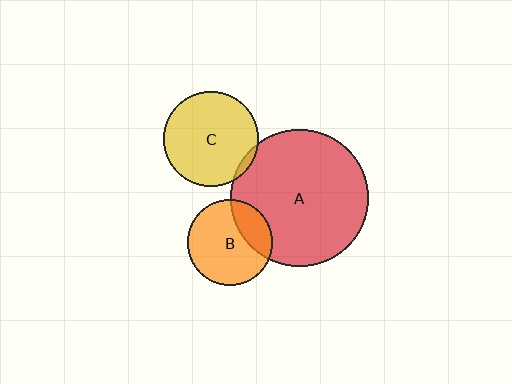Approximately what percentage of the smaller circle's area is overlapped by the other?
Approximately 5%.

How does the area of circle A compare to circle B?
Approximately 2.6 times.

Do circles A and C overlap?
Yes.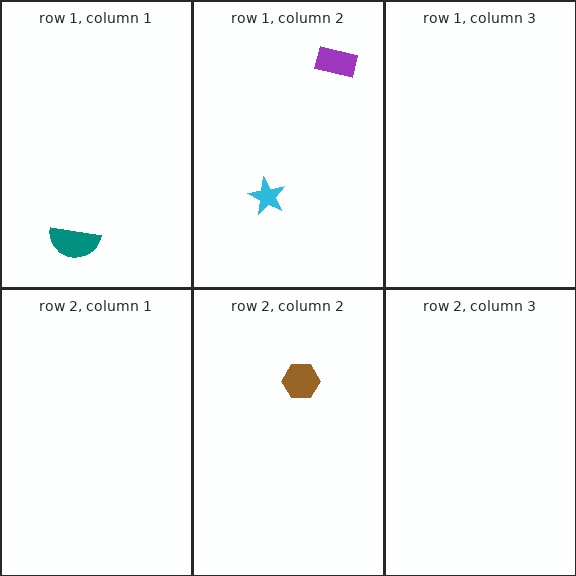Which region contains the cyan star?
The row 1, column 2 region.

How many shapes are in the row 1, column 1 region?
1.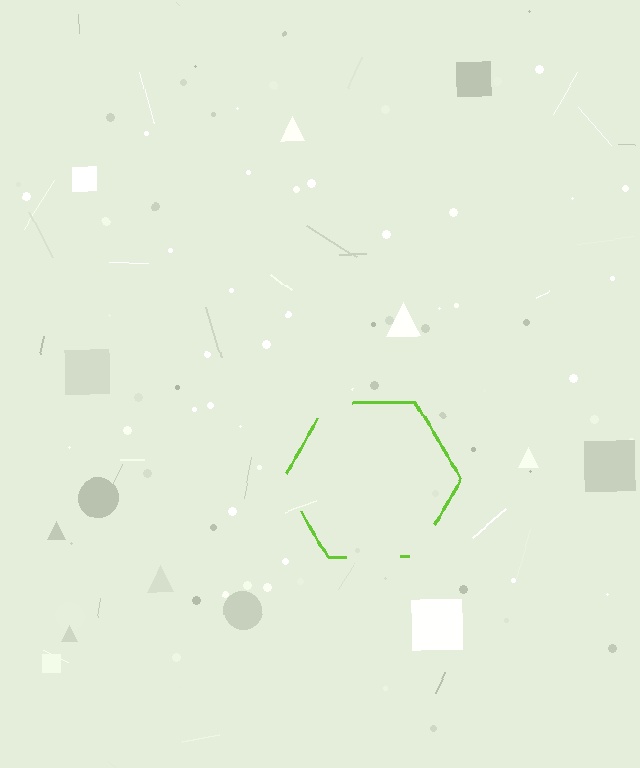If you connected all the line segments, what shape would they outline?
They would outline a hexagon.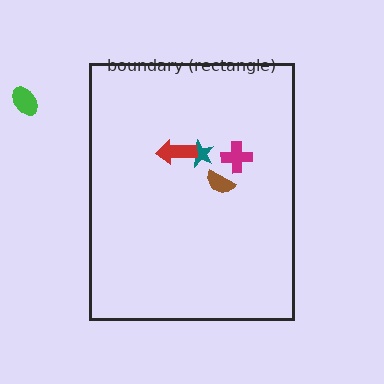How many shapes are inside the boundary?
4 inside, 1 outside.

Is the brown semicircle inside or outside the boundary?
Inside.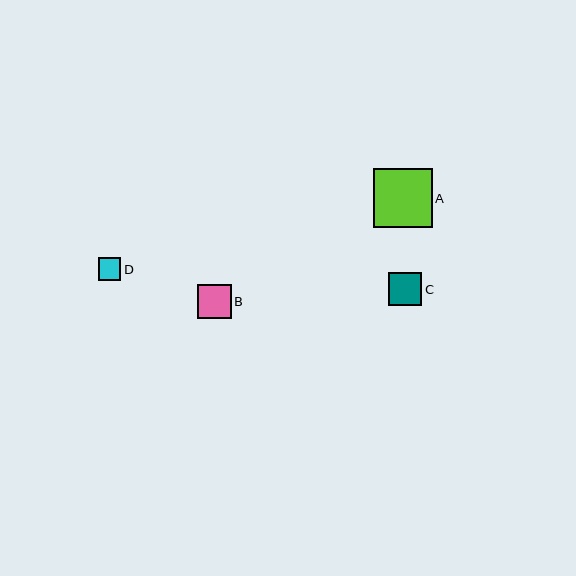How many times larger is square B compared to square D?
Square B is approximately 1.5 times the size of square D.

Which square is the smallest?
Square D is the smallest with a size of approximately 22 pixels.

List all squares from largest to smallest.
From largest to smallest: A, B, C, D.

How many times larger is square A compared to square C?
Square A is approximately 1.8 times the size of square C.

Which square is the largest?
Square A is the largest with a size of approximately 59 pixels.